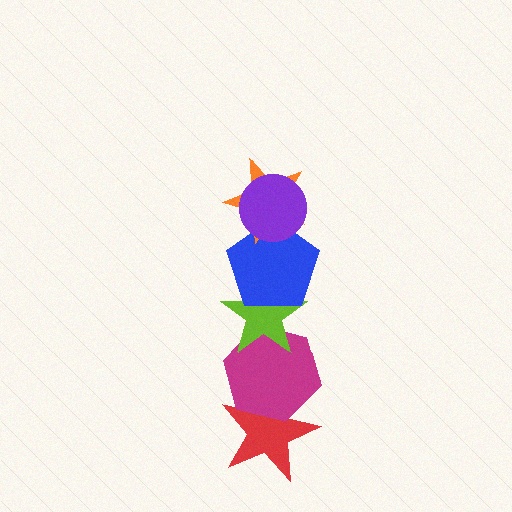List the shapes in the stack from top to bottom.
From top to bottom: the purple circle, the orange star, the blue pentagon, the lime star, the magenta hexagon, the red star.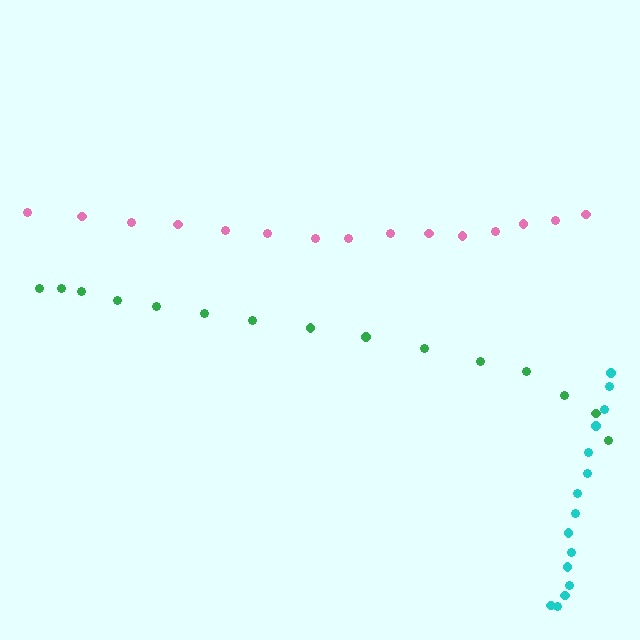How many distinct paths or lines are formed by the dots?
There are 3 distinct paths.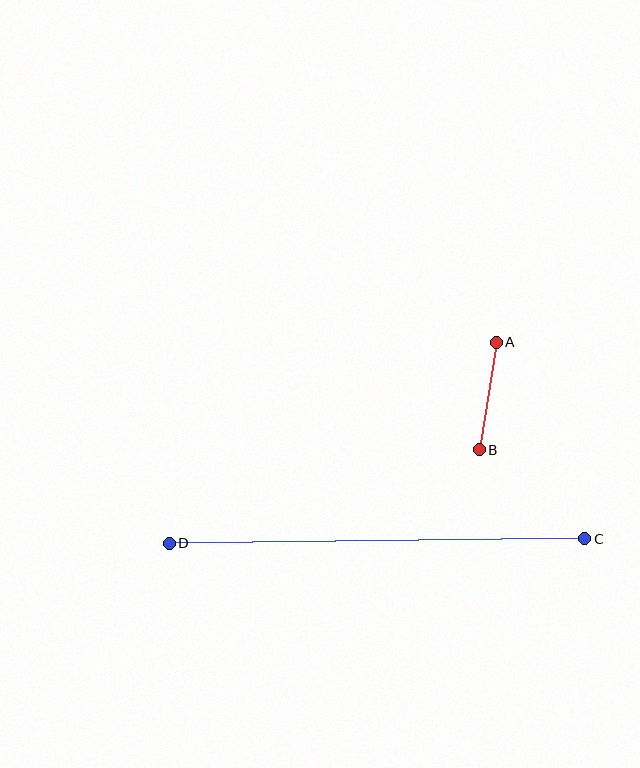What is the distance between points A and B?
The distance is approximately 109 pixels.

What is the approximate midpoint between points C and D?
The midpoint is at approximately (377, 541) pixels.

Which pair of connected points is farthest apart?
Points C and D are farthest apart.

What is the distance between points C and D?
The distance is approximately 415 pixels.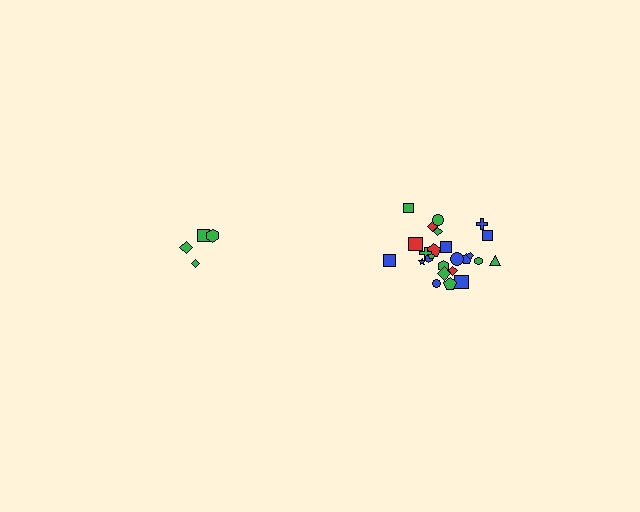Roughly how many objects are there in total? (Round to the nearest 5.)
Roughly 30 objects in total.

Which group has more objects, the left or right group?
The right group.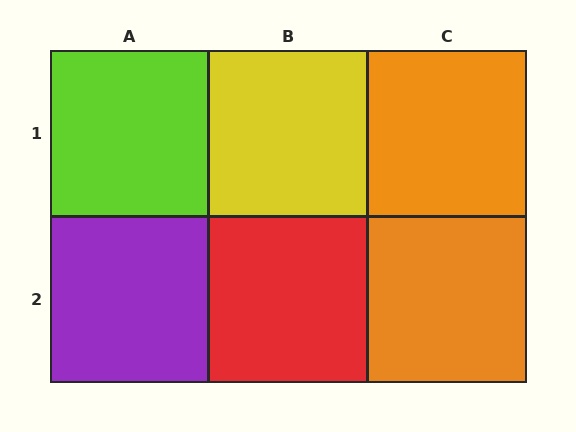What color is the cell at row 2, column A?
Purple.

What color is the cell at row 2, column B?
Red.